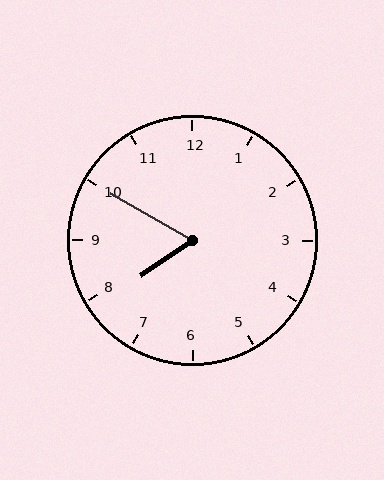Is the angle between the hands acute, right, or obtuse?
It is acute.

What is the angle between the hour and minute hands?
Approximately 65 degrees.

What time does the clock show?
7:50.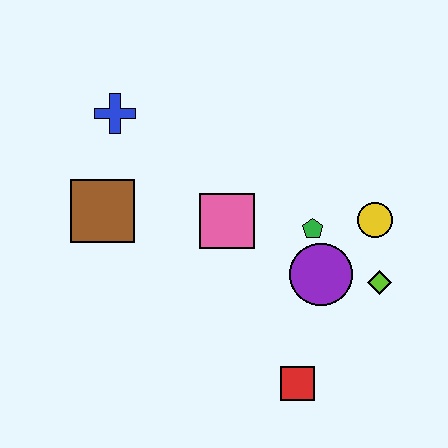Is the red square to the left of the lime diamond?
Yes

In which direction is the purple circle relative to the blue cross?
The purple circle is to the right of the blue cross.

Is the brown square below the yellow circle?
No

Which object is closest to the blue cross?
The brown square is closest to the blue cross.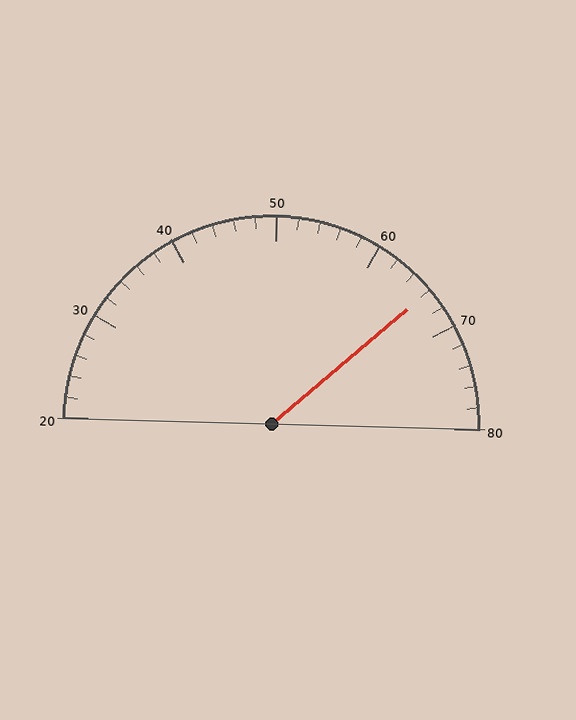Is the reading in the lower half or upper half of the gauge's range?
The reading is in the upper half of the range (20 to 80).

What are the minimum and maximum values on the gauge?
The gauge ranges from 20 to 80.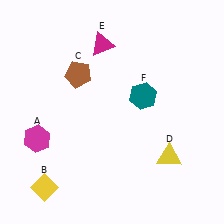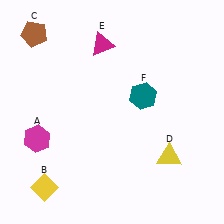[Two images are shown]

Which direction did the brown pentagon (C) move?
The brown pentagon (C) moved left.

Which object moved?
The brown pentagon (C) moved left.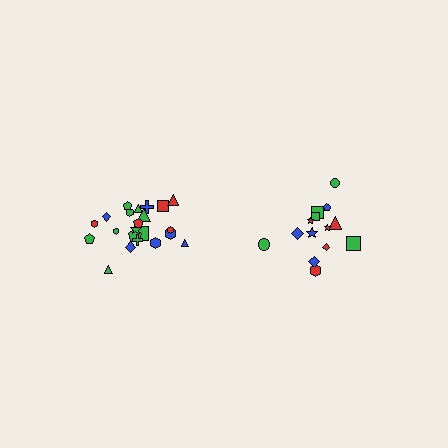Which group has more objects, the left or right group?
The left group.